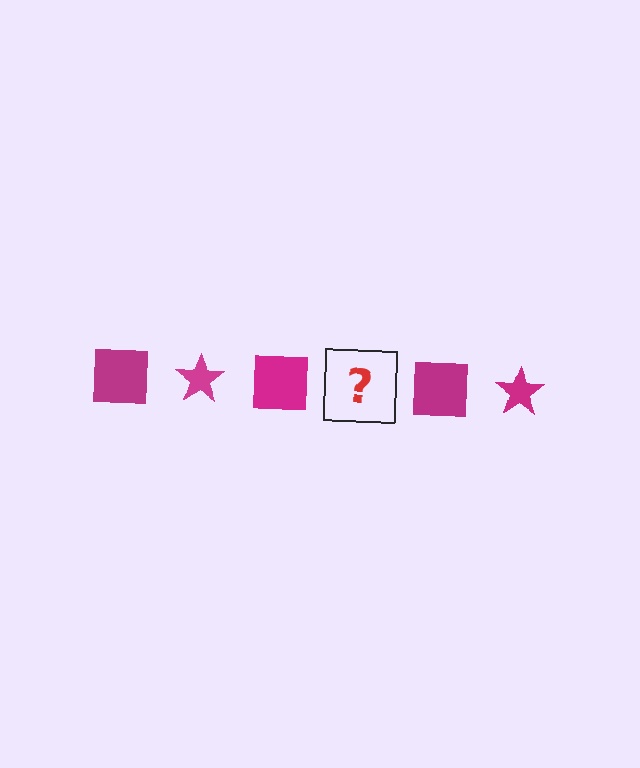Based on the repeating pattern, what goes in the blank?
The blank should be a magenta star.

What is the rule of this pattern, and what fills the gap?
The rule is that the pattern cycles through square, star shapes in magenta. The gap should be filled with a magenta star.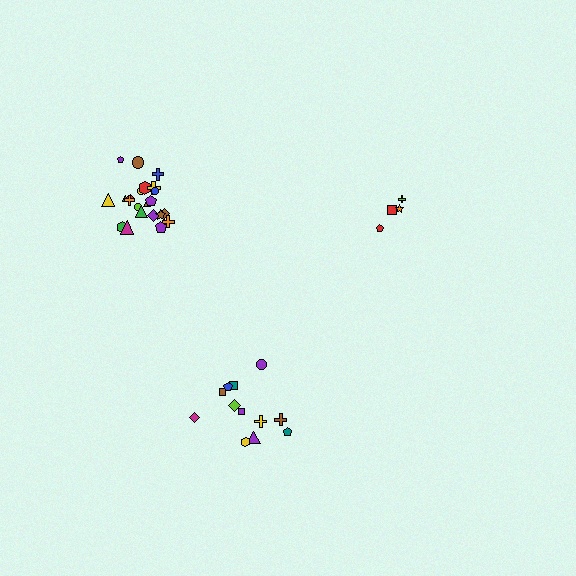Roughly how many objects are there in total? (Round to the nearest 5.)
Roughly 40 objects in total.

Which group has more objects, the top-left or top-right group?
The top-left group.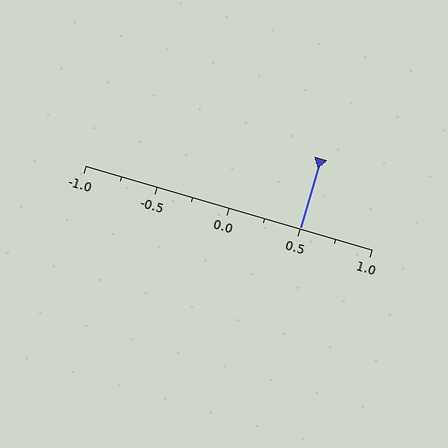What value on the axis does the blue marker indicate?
The marker indicates approximately 0.5.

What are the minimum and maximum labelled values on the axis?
The axis runs from -1.0 to 1.0.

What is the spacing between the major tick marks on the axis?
The major ticks are spaced 0.5 apart.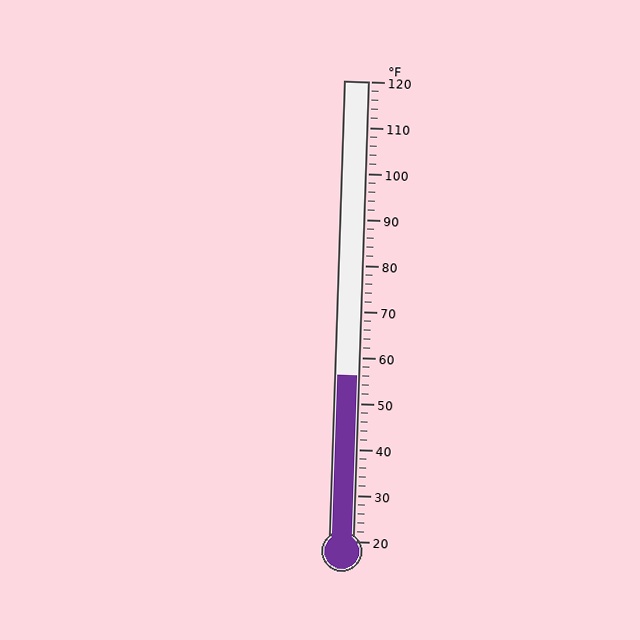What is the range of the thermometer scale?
The thermometer scale ranges from 20°F to 120°F.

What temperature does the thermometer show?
The thermometer shows approximately 56°F.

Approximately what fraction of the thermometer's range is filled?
The thermometer is filled to approximately 35% of its range.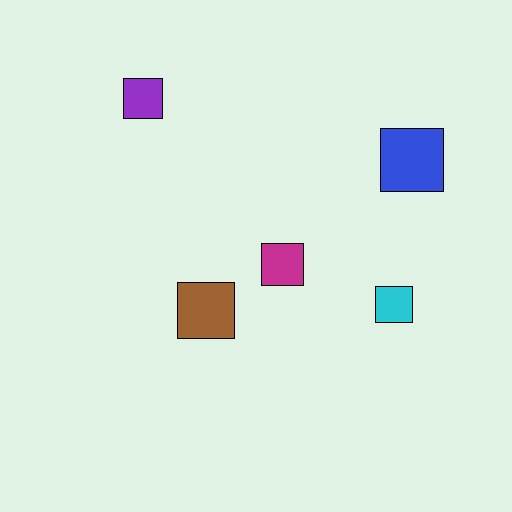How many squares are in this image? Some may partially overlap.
There are 5 squares.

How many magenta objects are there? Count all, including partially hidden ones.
There is 1 magenta object.